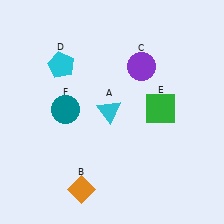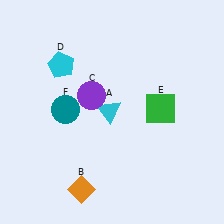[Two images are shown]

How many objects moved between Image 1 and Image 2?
1 object moved between the two images.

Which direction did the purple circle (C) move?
The purple circle (C) moved left.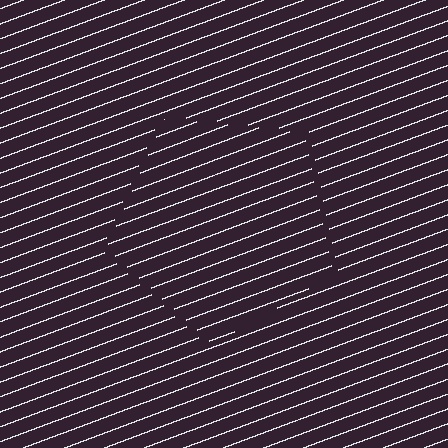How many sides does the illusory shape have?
5 sides — the line-ends trace a pentagon.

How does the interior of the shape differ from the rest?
The interior of the shape contains the same grating, shifted by half a period — the contour is defined by the phase discontinuity where line-ends from the inner and outer gratings abut.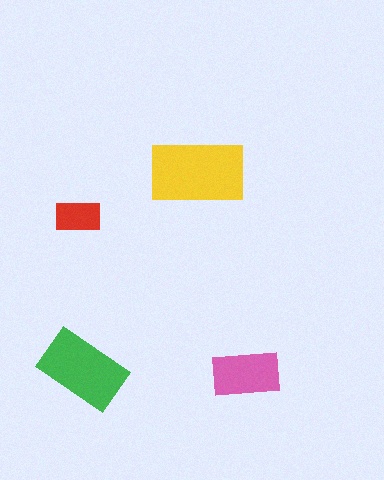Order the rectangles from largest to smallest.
the yellow one, the green one, the pink one, the red one.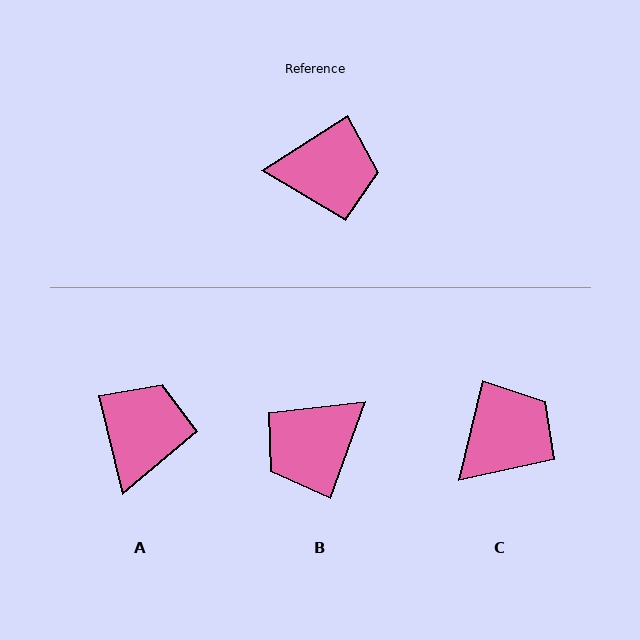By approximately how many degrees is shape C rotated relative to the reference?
Approximately 43 degrees counter-clockwise.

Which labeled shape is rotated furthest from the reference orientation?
B, about 143 degrees away.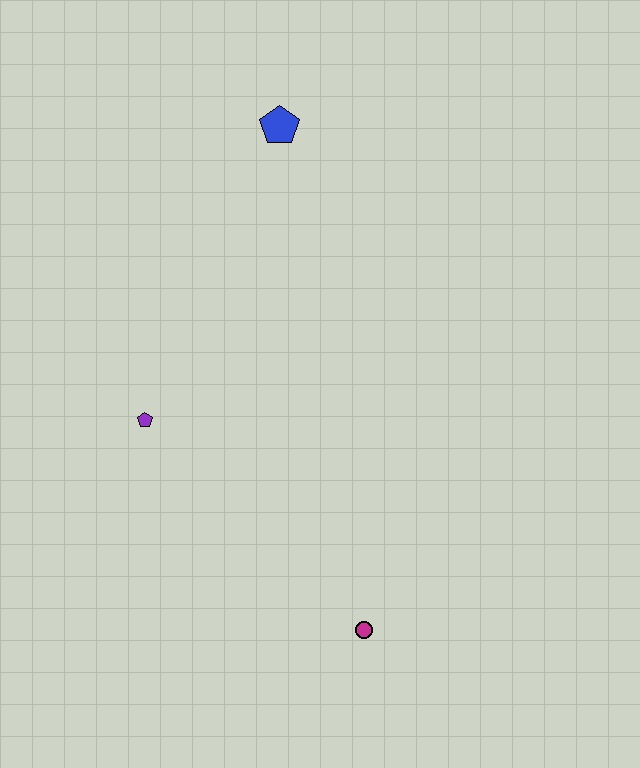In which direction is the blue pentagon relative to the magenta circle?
The blue pentagon is above the magenta circle.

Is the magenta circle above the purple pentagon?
No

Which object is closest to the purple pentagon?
The magenta circle is closest to the purple pentagon.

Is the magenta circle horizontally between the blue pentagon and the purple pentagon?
No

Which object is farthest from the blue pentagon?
The magenta circle is farthest from the blue pentagon.